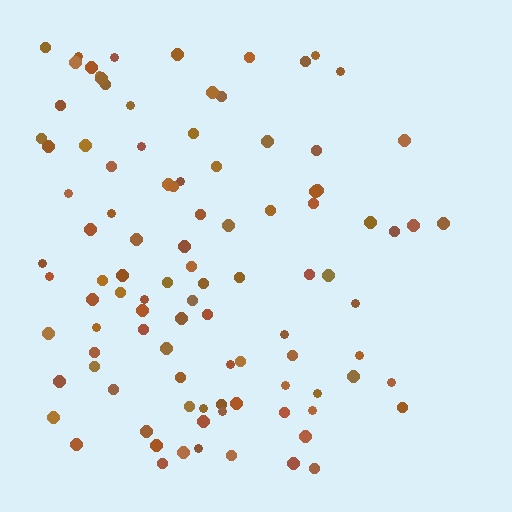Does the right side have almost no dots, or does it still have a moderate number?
Still a moderate number, just noticeably fewer than the left.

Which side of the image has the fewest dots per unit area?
The right.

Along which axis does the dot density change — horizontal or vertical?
Horizontal.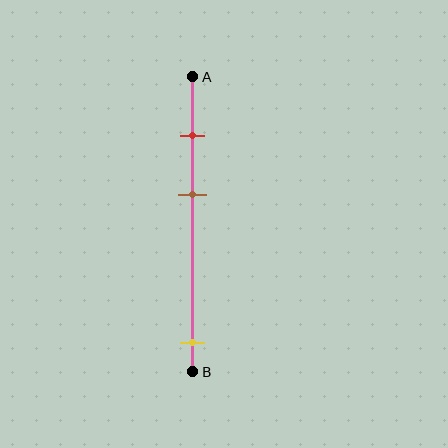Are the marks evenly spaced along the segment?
No, the marks are not evenly spaced.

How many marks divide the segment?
There are 3 marks dividing the segment.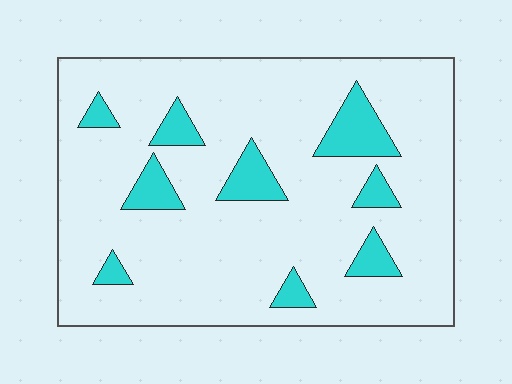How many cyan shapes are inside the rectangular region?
9.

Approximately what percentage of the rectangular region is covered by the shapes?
Approximately 15%.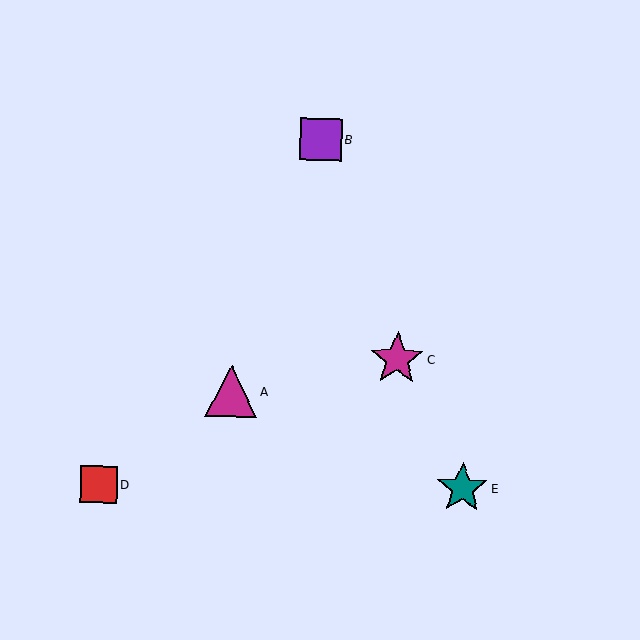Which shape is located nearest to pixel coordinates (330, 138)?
The purple square (labeled B) at (321, 139) is nearest to that location.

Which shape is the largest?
The magenta star (labeled C) is the largest.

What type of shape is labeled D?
Shape D is a red square.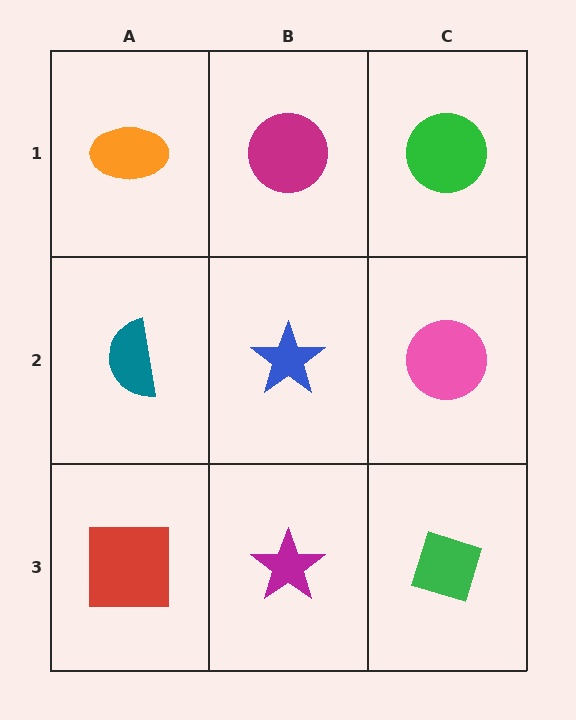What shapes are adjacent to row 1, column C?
A pink circle (row 2, column C), a magenta circle (row 1, column B).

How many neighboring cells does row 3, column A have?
2.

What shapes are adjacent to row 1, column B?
A blue star (row 2, column B), an orange ellipse (row 1, column A), a green circle (row 1, column C).